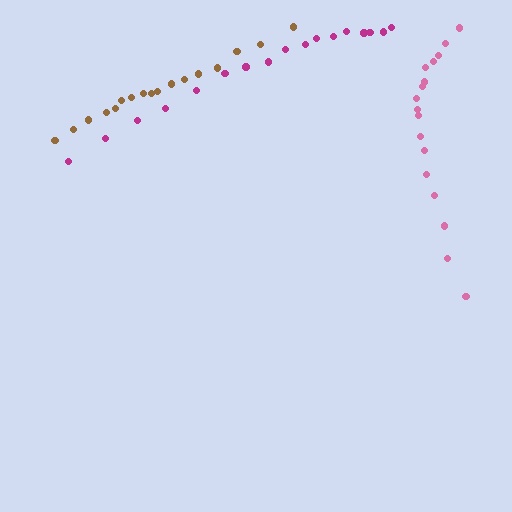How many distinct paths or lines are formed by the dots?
There are 3 distinct paths.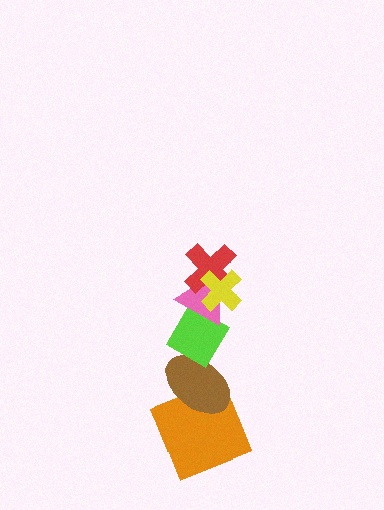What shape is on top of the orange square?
The brown ellipse is on top of the orange square.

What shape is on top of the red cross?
The yellow cross is on top of the red cross.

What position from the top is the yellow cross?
The yellow cross is 1st from the top.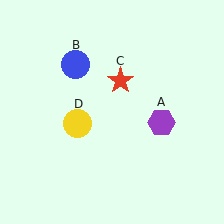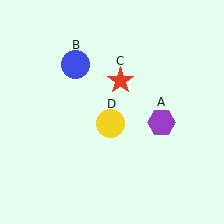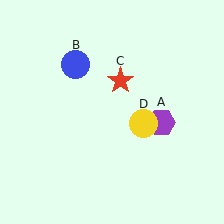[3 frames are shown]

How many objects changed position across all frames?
1 object changed position: yellow circle (object D).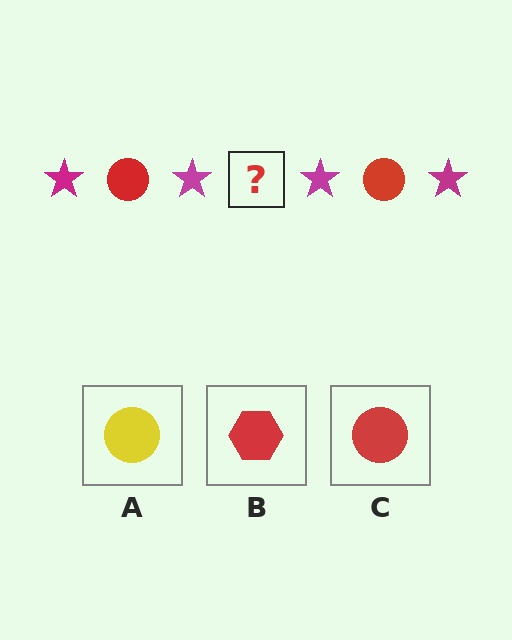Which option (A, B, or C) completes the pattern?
C.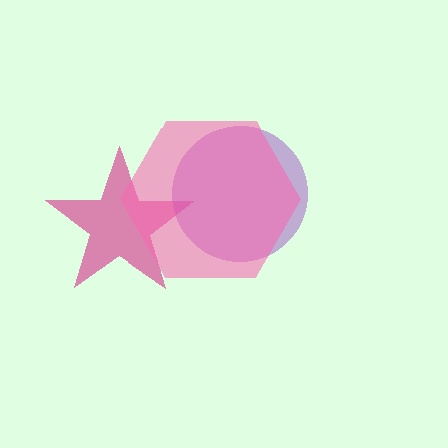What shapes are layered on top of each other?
The layered shapes are: a magenta star, a purple circle, a pink hexagon.